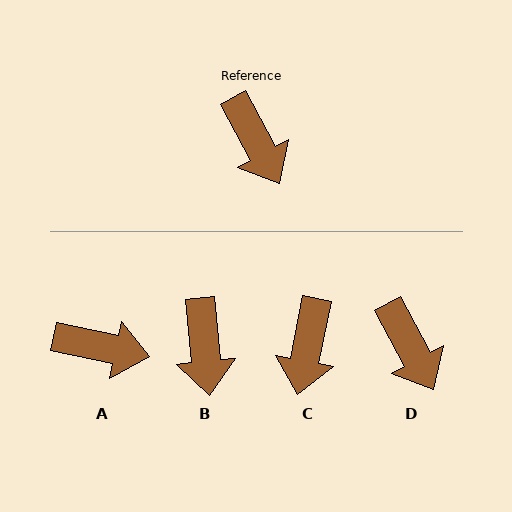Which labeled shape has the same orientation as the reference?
D.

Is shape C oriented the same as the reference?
No, it is off by about 40 degrees.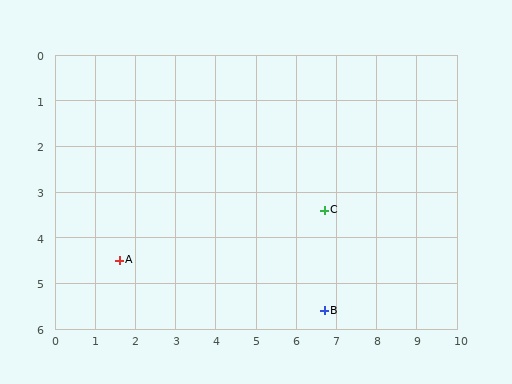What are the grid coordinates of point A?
Point A is at approximately (1.6, 4.5).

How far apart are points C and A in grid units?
Points C and A are about 5.2 grid units apart.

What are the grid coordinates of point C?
Point C is at approximately (6.7, 3.4).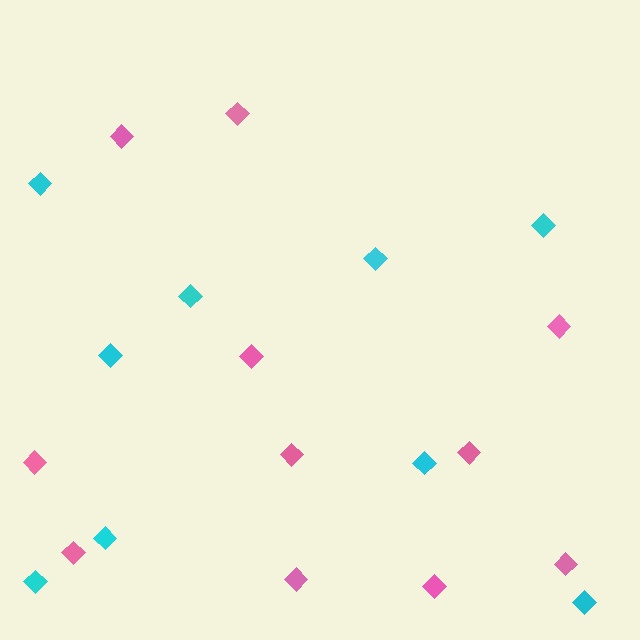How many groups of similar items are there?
There are 2 groups: one group of pink diamonds (11) and one group of cyan diamonds (9).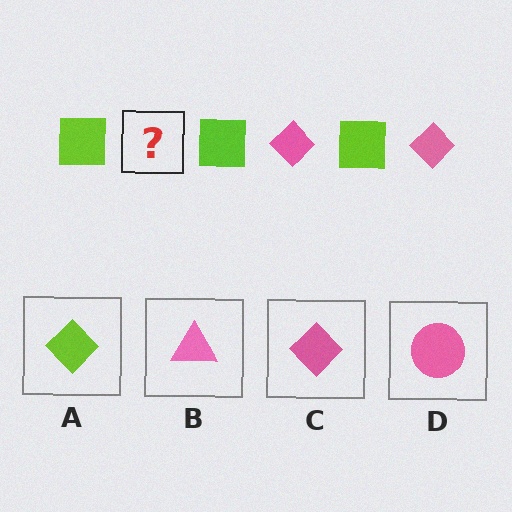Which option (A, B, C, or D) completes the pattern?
C.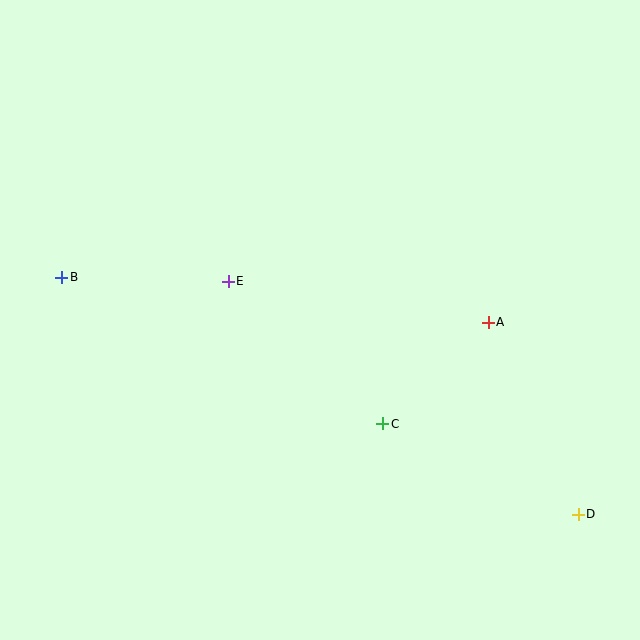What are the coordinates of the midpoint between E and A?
The midpoint between E and A is at (358, 302).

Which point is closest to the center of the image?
Point E at (228, 281) is closest to the center.